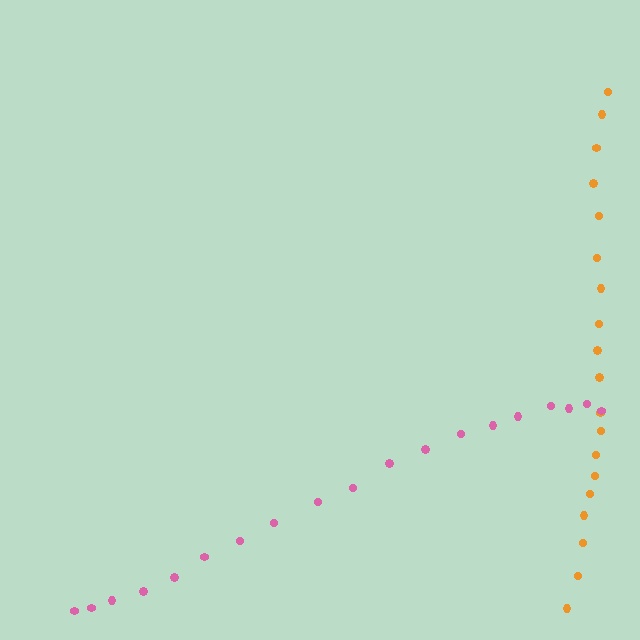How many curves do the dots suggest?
There are 2 distinct paths.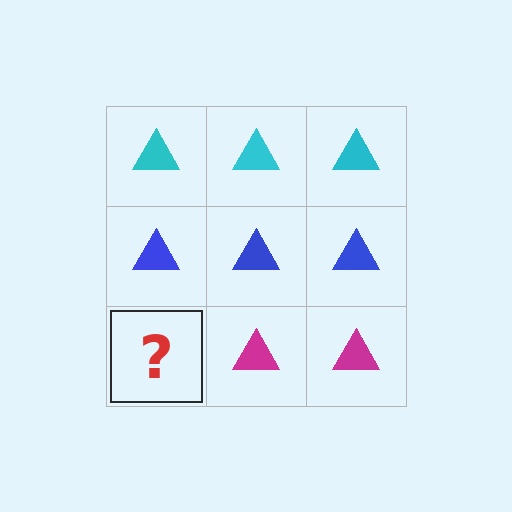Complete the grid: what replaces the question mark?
The question mark should be replaced with a magenta triangle.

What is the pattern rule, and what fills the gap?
The rule is that each row has a consistent color. The gap should be filled with a magenta triangle.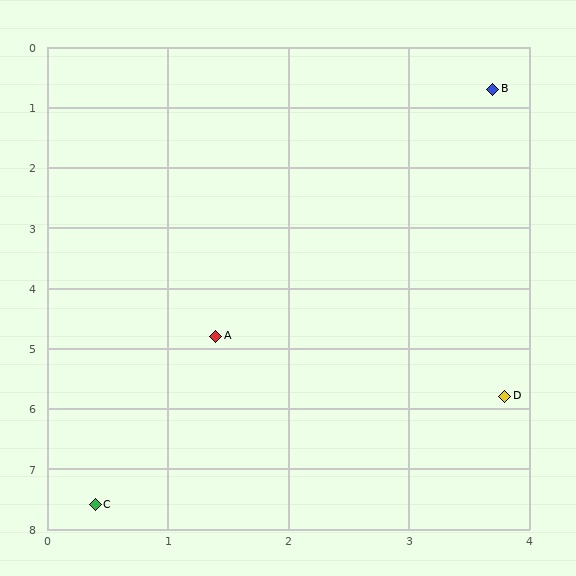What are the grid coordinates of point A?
Point A is at approximately (1.4, 4.8).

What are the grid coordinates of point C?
Point C is at approximately (0.4, 7.6).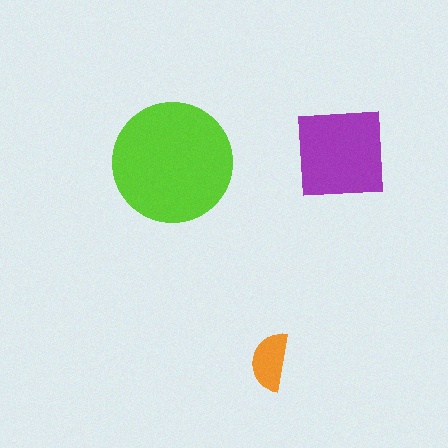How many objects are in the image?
There are 3 objects in the image.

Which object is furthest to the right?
The purple square is rightmost.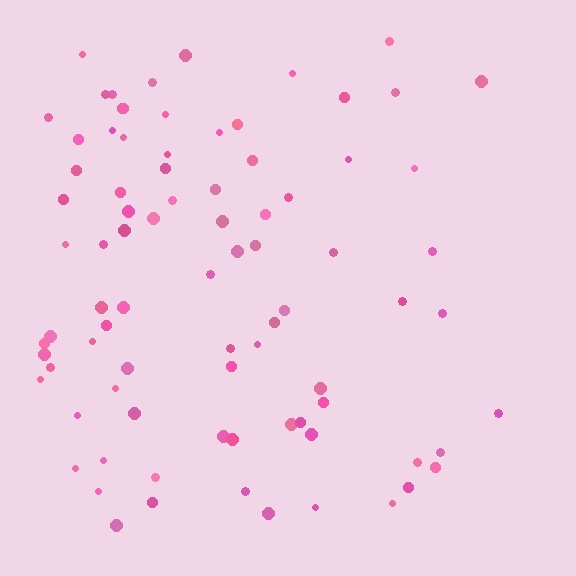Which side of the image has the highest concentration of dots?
The left.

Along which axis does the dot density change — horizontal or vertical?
Horizontal.